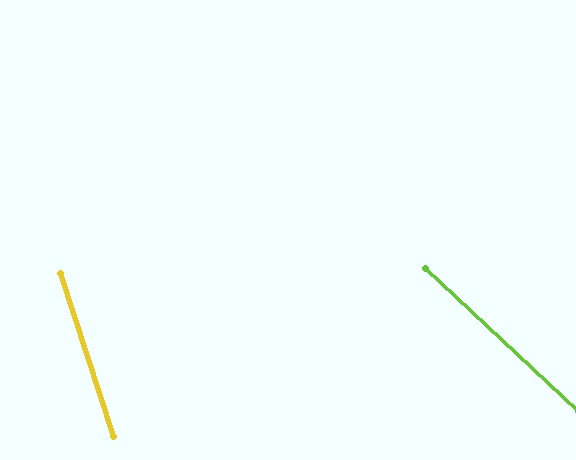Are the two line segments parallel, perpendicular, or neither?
Neither parallel nor perpendicular — they differ by about 29°.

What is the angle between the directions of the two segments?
Approximately 29 degrees.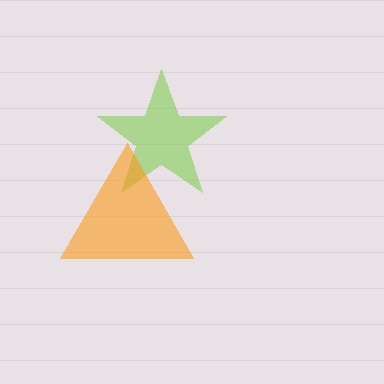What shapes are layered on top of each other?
The layered shapes are: a lime star, an orange triangle.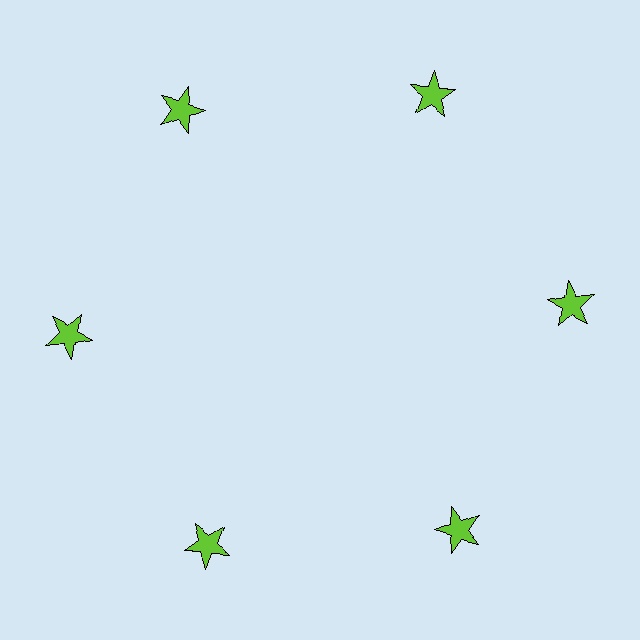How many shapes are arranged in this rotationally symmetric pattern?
There are 6 shapes, arranged in 6 groups of 1.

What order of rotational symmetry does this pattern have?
This pattern has 6-fold rotational symmetry.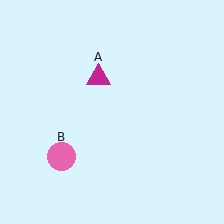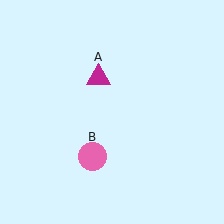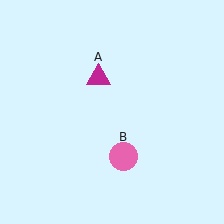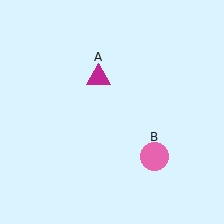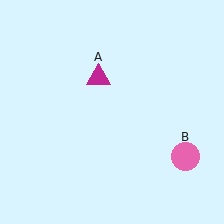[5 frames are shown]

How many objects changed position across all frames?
1 object changed position: pink circle (object B).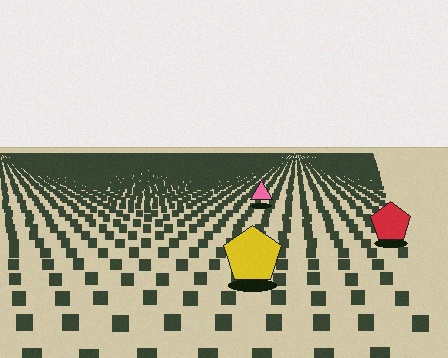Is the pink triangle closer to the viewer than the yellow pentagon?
No. The yellow pentagon is closer — you can tell from the texture gradient: the ground texture is coarser near it.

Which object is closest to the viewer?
The yellow pentagon is closest. The texture marks near it are larger and more spread out.